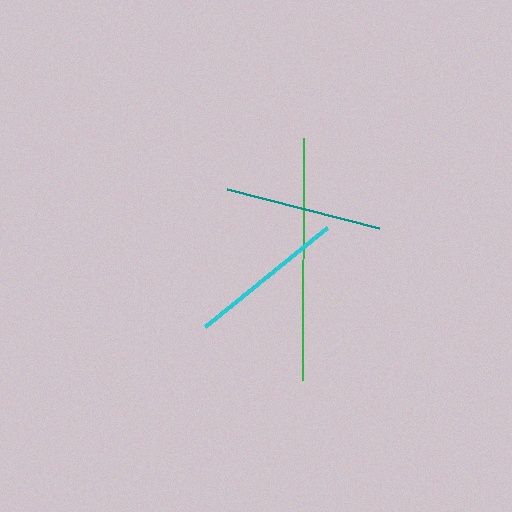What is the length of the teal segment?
The teal segment is approximately 157 pixels long.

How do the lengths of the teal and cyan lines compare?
The teal and cyan lines are approximately the same length.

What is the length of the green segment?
The green segment is approximately 242 pixels long.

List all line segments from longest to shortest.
From longest to shortest: green, teal, cyan.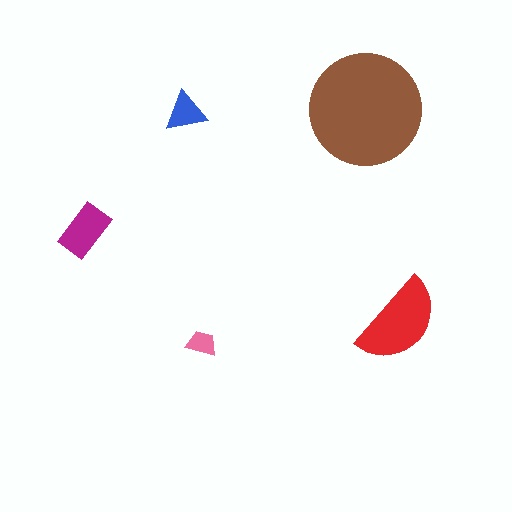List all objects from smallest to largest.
The pink trapezoid, the blue triangle, the magenta rectangle, the red semicircle, the brown circle.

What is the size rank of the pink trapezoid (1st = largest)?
5th.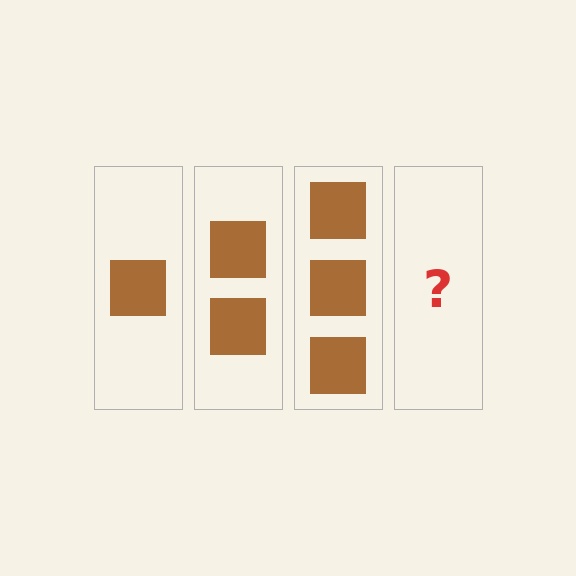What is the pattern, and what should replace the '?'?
The pattern is that each step adds one more square. The '?' should be 4 squares.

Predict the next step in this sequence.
The next step is 4 squares.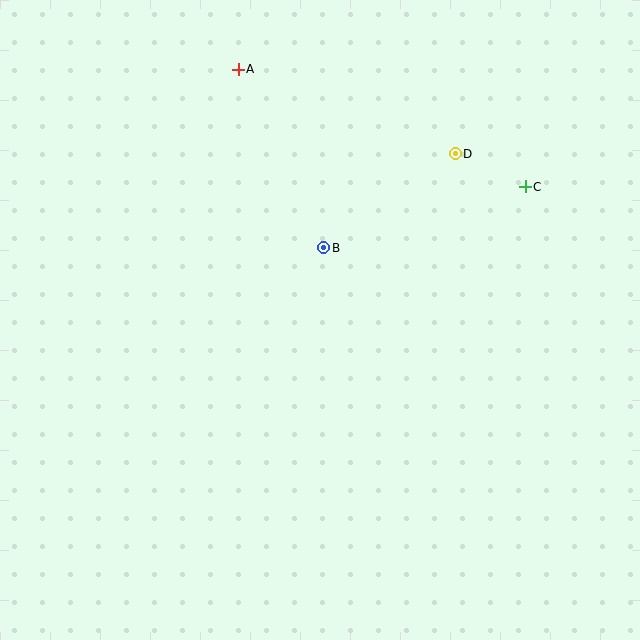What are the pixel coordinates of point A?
Point A is at (238, 69).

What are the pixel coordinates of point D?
Point D is at (455, 154).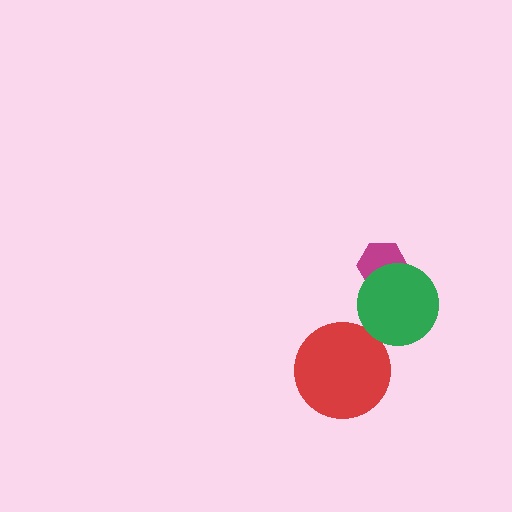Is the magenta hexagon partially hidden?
Yes, it is partially covered by another shape.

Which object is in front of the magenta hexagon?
The green circle is in front of the magenta hexagon.